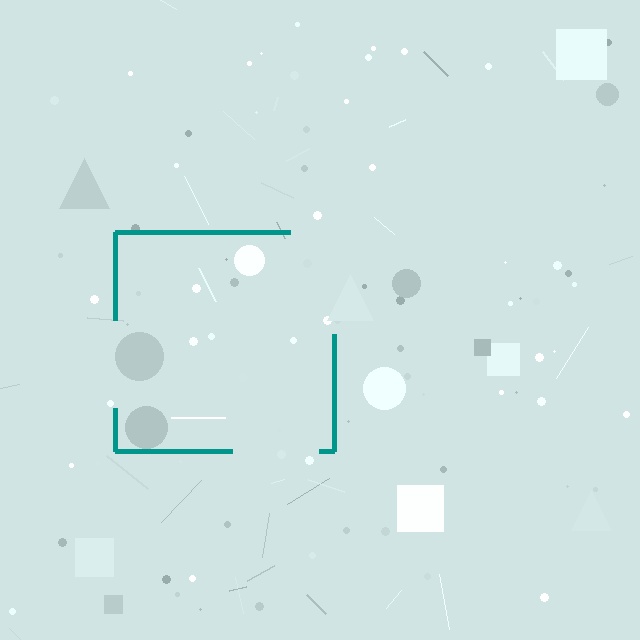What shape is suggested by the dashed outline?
The dashed outline suggests a square.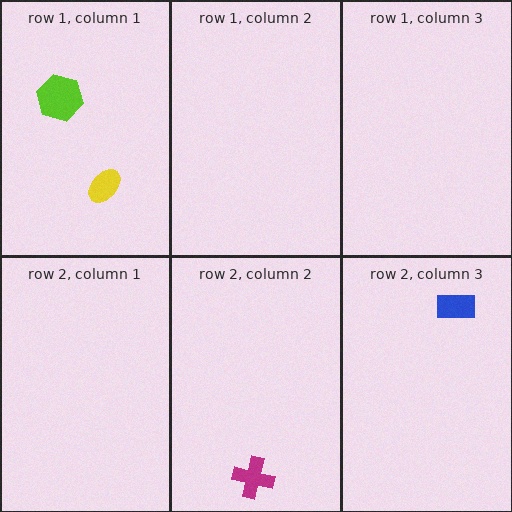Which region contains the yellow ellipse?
The row 1, column 1 region.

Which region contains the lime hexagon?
The row 1, column 1 region.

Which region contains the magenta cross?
The row 2, column 2 region.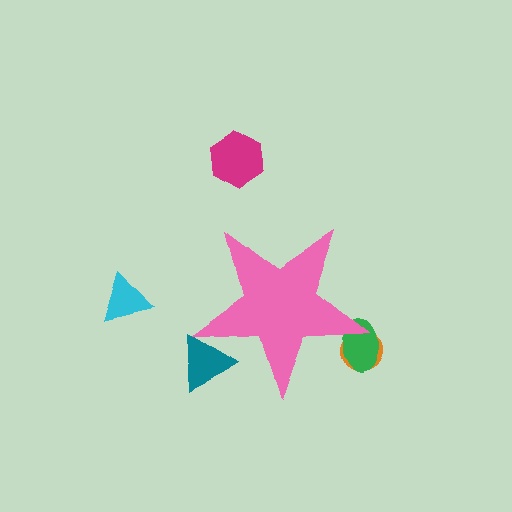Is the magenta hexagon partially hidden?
No, the magenta hexagon is fully visible.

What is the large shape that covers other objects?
A pink star.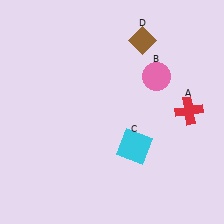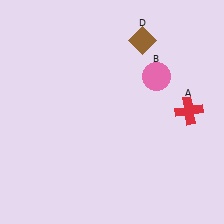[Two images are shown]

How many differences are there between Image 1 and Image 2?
There is 1 difference between the two images.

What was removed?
The cyan square (C) was removed in Image 2.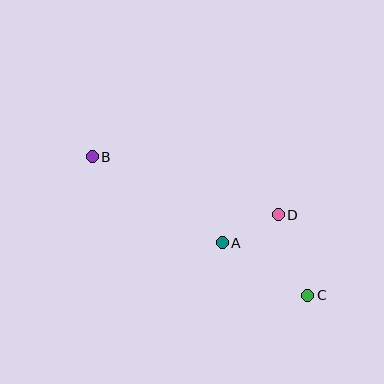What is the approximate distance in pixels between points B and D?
The distance between B and D is approximately 195 pixels.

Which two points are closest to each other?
Points A and D are closest to each other.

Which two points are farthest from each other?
Points B and C are farthest from each other.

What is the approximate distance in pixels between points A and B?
The distance between A and B is approximately 156 pixels.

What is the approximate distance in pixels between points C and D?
The distance between C and D is approximately 86 pixels.